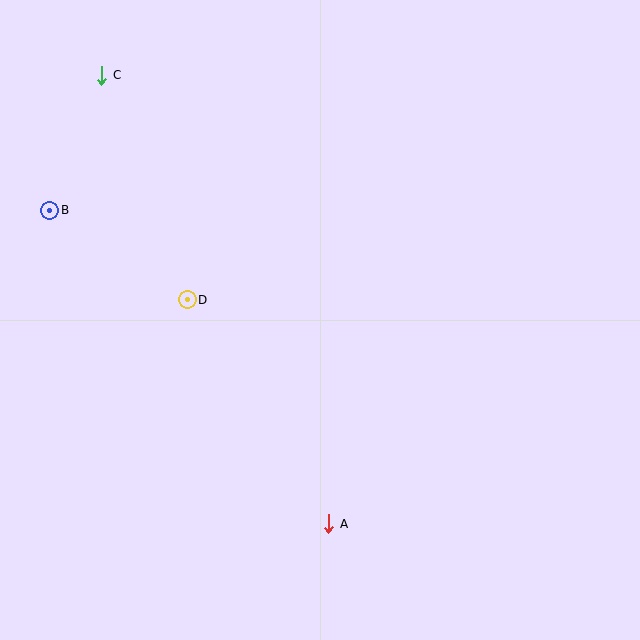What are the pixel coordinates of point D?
Point D is at (187, 300).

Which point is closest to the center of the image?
Point D at (187, 300) is closest to the center.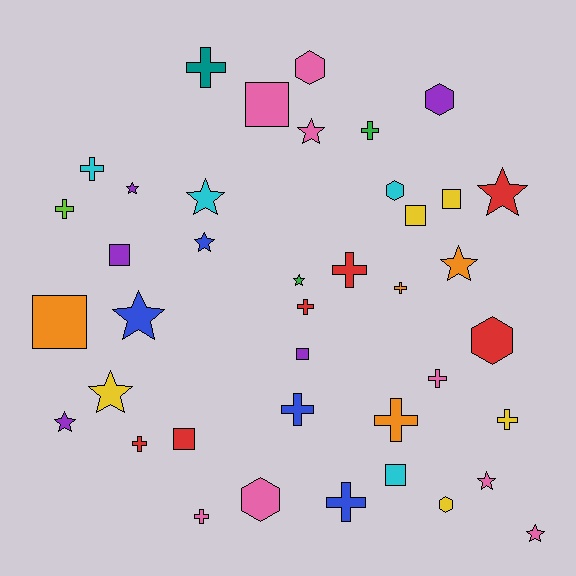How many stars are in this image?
There are 12 stars.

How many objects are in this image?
There are 40 objects.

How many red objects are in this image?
There are 6 red objects.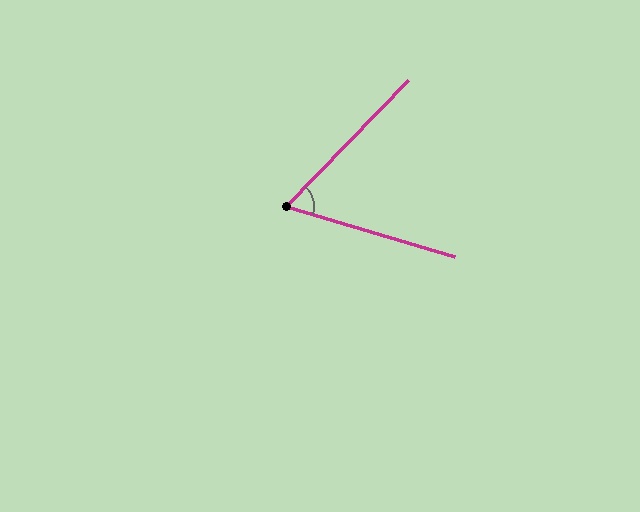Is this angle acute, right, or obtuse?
It is acute.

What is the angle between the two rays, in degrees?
Approximately 62 degrees.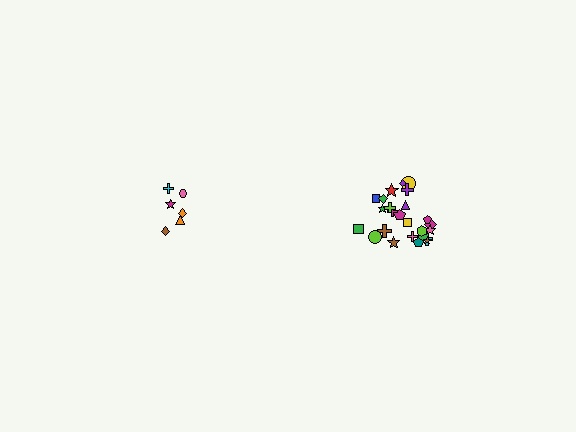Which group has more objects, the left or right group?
The right group.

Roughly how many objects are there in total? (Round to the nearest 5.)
Roughly 30 objects in total.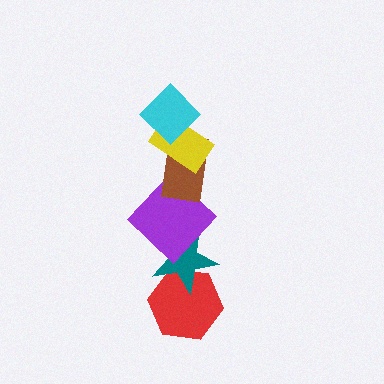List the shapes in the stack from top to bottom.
From top to bottom: the cyan diamond, the yellow rectangle, the brown rectangle, the purple diamond, the teal star, the red hexagon.